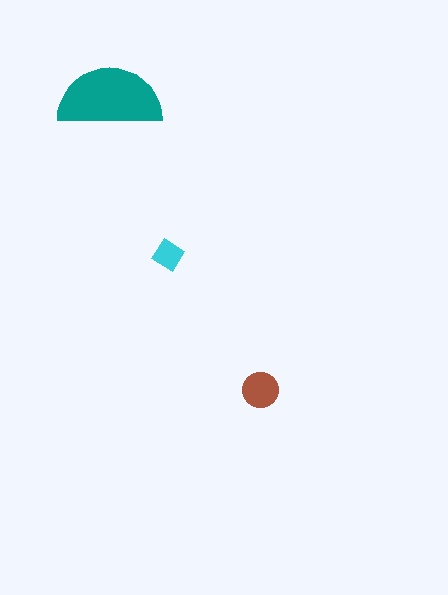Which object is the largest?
The teal semicircle.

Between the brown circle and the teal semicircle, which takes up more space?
The teal semicircle.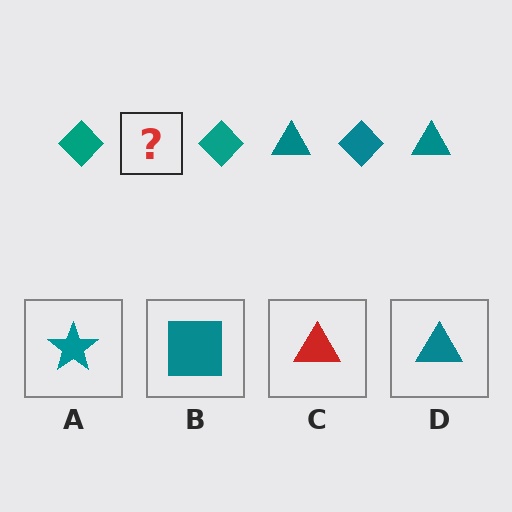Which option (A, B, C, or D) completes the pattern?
D.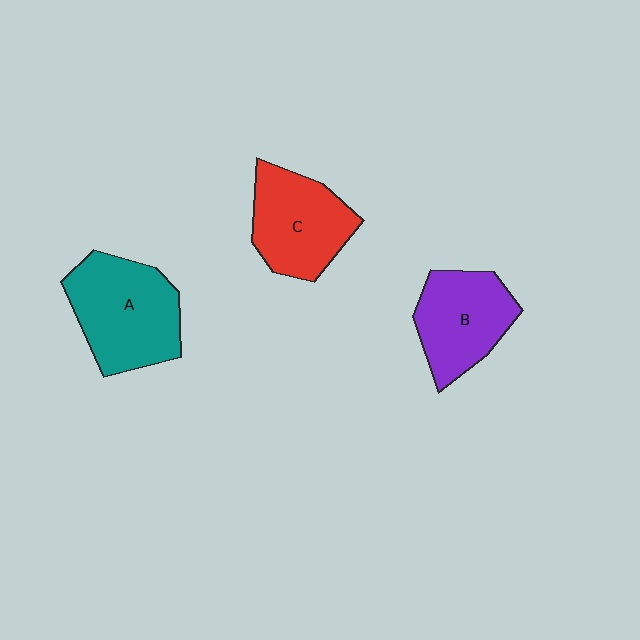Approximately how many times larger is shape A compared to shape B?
Approximately 1.3 times.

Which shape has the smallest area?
Shape B (purple).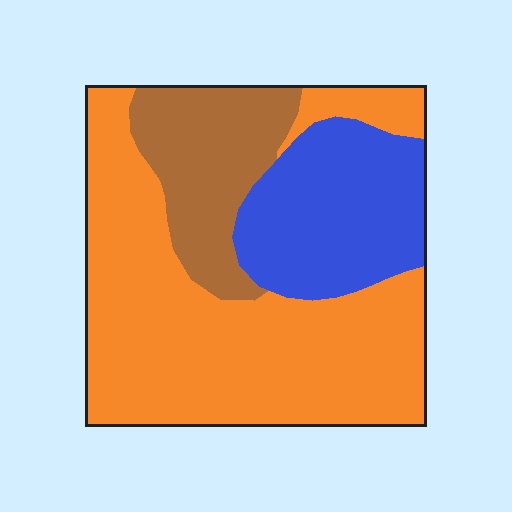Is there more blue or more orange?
Orange.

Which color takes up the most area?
Orange, at roughly 55%.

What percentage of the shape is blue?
Blue covers 24% of the shape.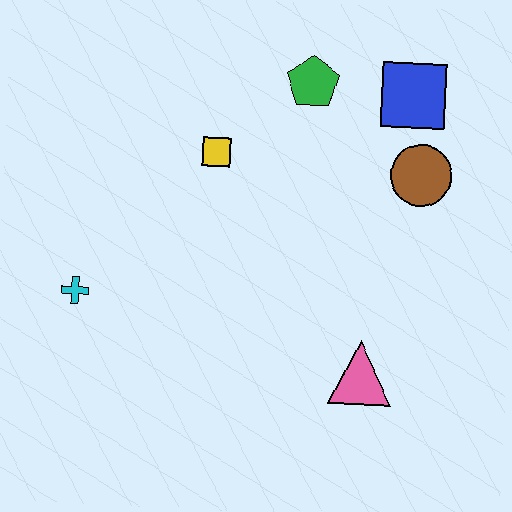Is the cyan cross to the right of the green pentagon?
No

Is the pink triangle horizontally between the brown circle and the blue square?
No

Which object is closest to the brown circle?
The blue square is closest to the brown circle.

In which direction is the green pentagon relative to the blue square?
The green pentagon is to the left of the blue square.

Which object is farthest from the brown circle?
The cyan cross is farthest from the brown circle.